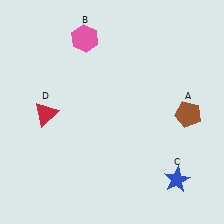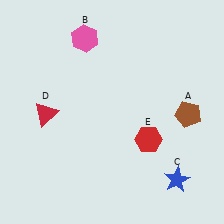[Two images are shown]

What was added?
A red hexagon (E) was added in Image 2.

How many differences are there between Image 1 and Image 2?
There is 1 difference between the two images.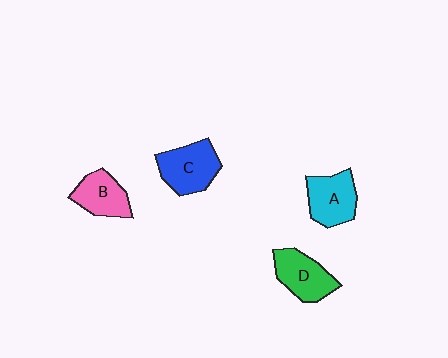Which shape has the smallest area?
Shape B (pink).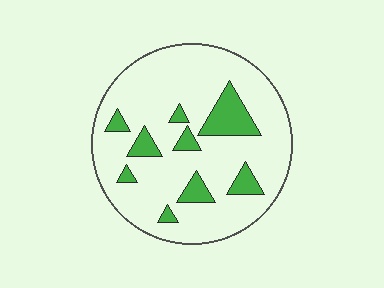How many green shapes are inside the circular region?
9.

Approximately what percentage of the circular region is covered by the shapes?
Approximately 15%.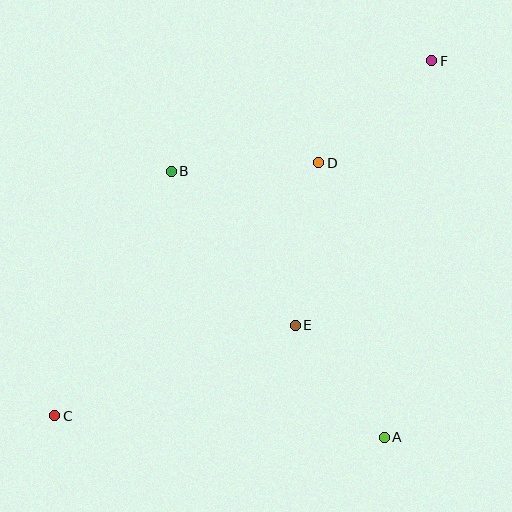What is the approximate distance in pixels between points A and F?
The distance between A and F is approximately 380 pixels.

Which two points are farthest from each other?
Points C and F are farthest from each other.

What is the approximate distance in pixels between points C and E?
The distance between C and E is approximately 257 pixels.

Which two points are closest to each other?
Points A and E are closest to each other.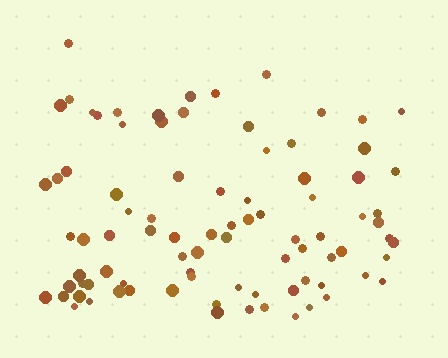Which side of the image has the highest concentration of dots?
The bottom.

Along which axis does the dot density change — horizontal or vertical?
Vertical.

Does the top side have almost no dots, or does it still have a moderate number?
Still a moderate number, just noticeably fewer than the bottom.